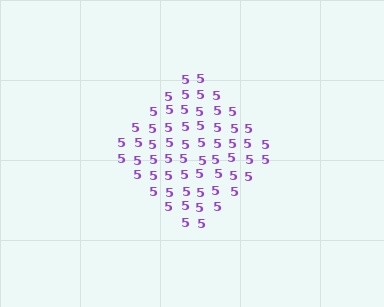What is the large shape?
The large shape is a diamond.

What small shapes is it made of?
It is made of small digit 5's.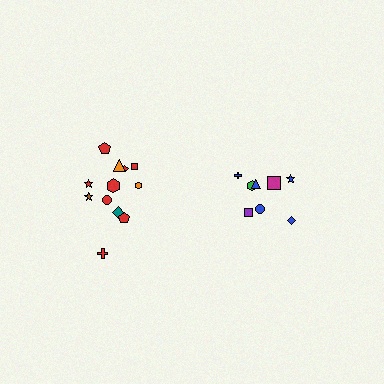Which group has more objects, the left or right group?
The left group.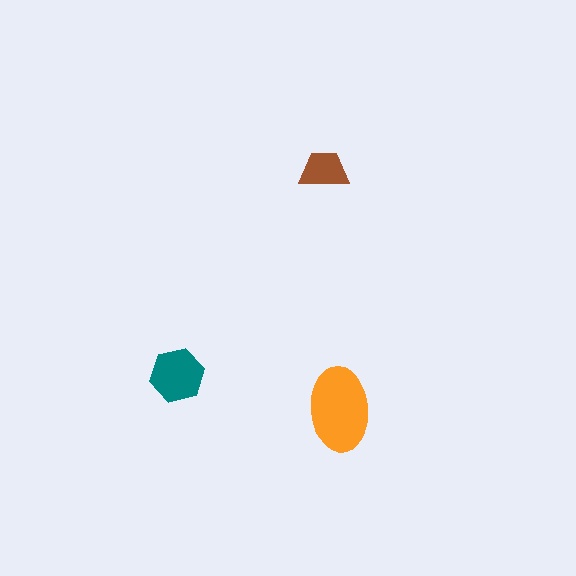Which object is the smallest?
The brown trapezoid.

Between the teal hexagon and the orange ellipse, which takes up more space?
The orange ellipse.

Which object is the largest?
The orange ellipse.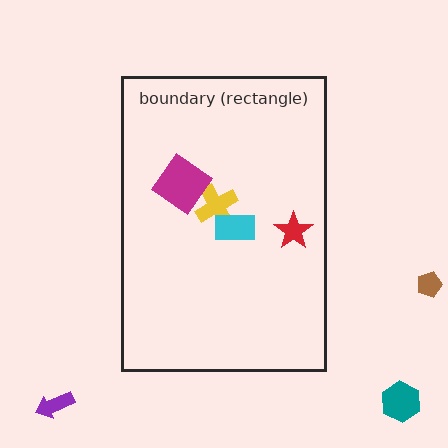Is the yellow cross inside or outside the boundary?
Inside.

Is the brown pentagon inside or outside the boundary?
Outside.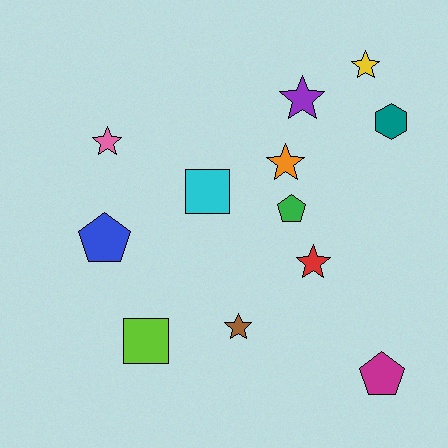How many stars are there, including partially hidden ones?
There are 6 stars.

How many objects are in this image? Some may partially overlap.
There are 12 objects.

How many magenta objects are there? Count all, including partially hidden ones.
There is 1 magenta object.